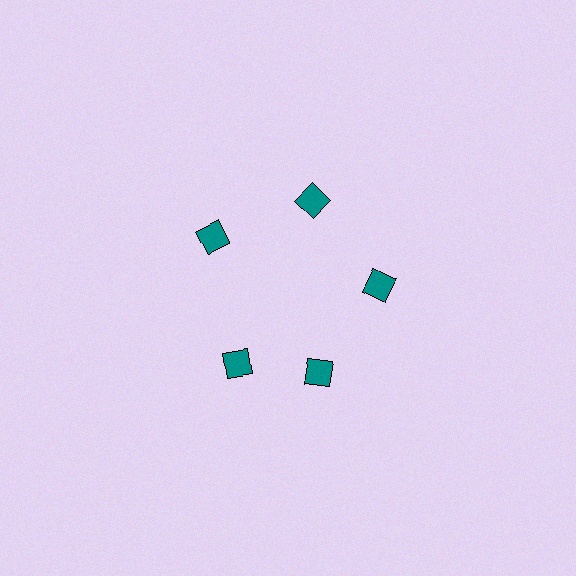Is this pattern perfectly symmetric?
No. The 5 teal squares are arranged in a ring, but one element near the 8 o'clock position is rotated out of alignment along the ring, breaking the 5-fold rotational symmetry.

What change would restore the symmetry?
The symmetry would be restored by rotating it back into even spacing with its neighbors so that all 5 squares sit at equal angles and equal distance from the center.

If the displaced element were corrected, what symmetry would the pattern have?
It would have 5-fold rotational symmetry — the pattern would map onto itself every 72 degrees.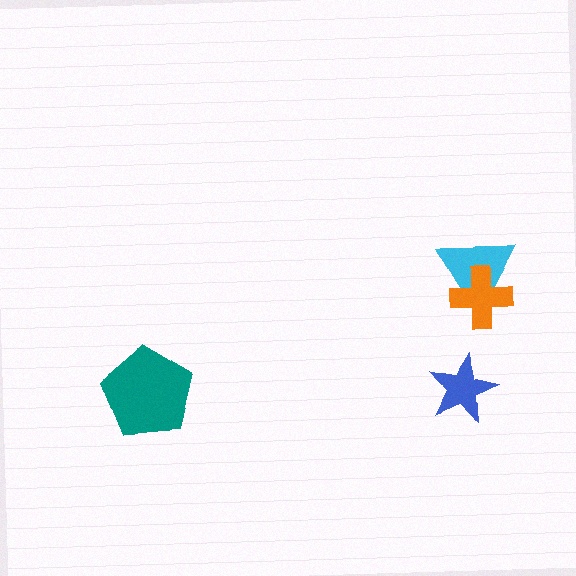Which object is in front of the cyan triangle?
The orange cross is in front of the cyan triangle.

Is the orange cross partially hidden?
No, no other shape covers it.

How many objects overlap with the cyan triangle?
1 object overlaps with the cyan triangle.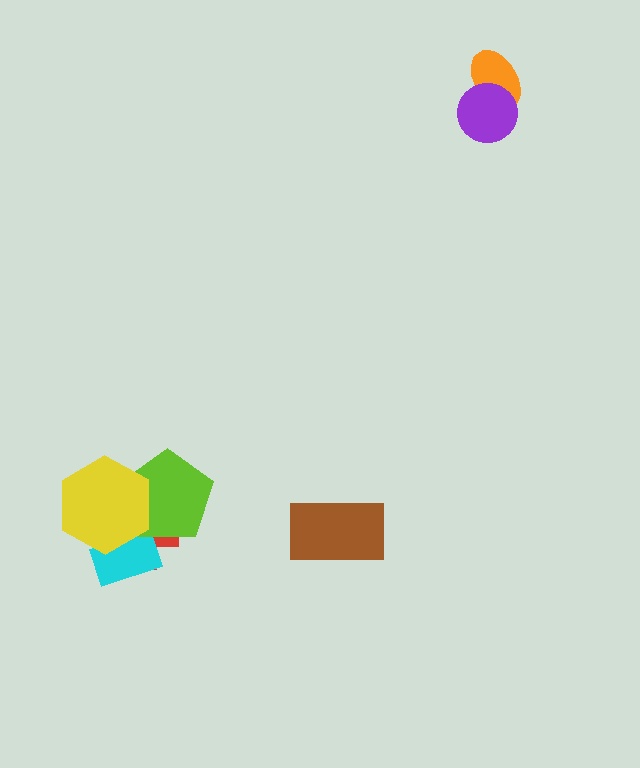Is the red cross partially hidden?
Yes, it is partially covered by another shape.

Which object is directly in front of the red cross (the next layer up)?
The cyan rectangle is directly in front of the red cross.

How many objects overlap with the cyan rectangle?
2 objects overlap with the cyan rectangle.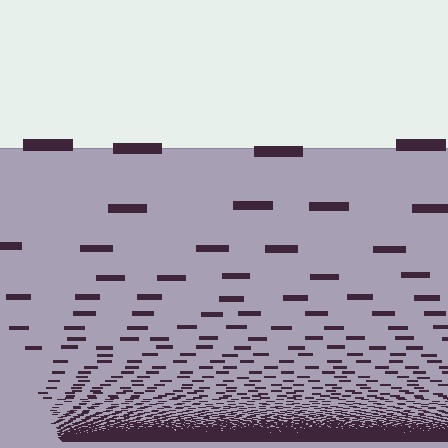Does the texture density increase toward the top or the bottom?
Density increases toward the bottom.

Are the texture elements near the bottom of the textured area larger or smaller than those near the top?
Smaller. The gradient is inverted — elements near the bottom are smaller and denser.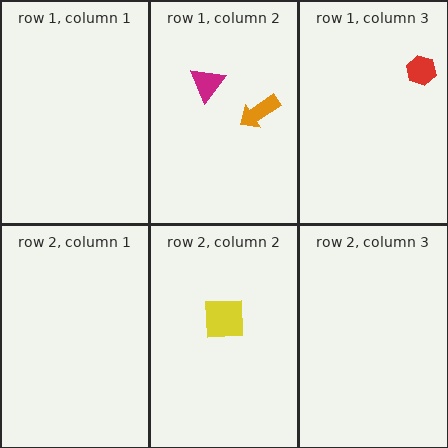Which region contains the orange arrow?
The row 1, column 2 region.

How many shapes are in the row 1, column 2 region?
2.